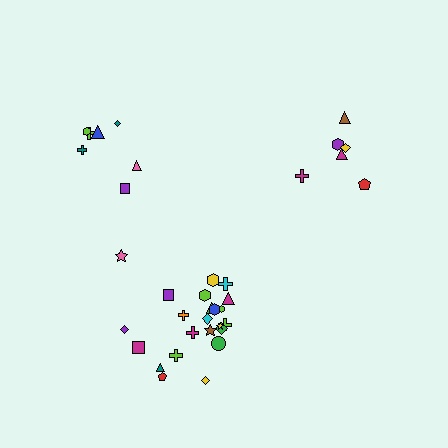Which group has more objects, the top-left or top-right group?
The top-left group.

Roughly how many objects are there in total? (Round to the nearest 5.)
Roughly 35 objects in total.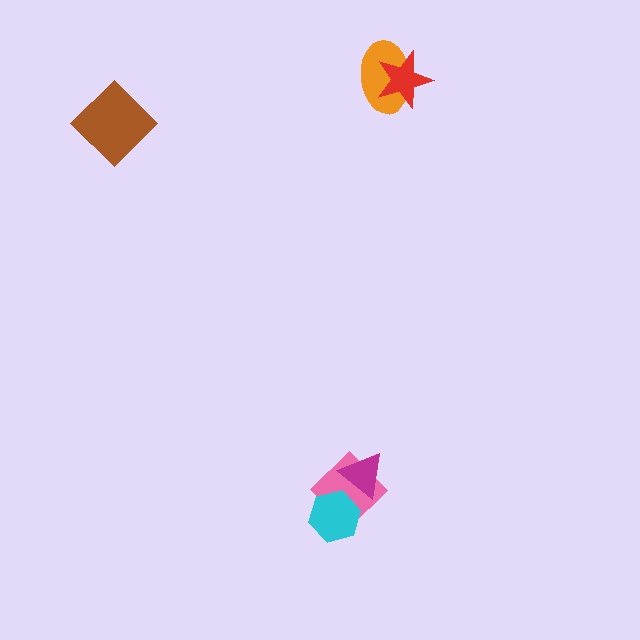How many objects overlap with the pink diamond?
2 objects overlap with the pink diamond.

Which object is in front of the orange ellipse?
The red star is in front of the orange ellipse.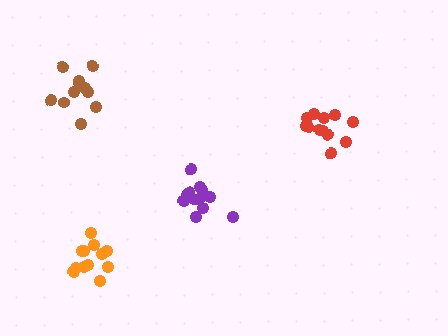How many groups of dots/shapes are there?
There are 4 groups.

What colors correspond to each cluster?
The clusters are colored: red, orange, purple, brown.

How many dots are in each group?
Group 1: 12 dots, Group 2: 12 dots, Group 3: 13 dots, Group 4: 11 dots (48 total).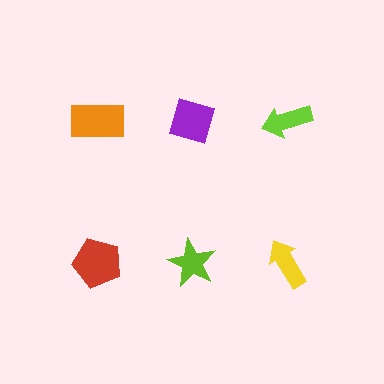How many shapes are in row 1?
3 shapes.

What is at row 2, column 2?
A lime star.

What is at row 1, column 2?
A purple diamond.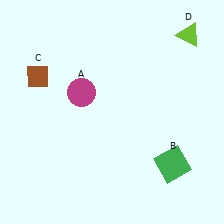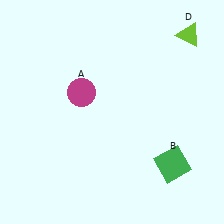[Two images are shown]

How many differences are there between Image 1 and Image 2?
There is 1 difference between the two images.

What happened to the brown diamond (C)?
The brown diamond (C) was removed in Image 2. It was in the top-left area of Image 1.